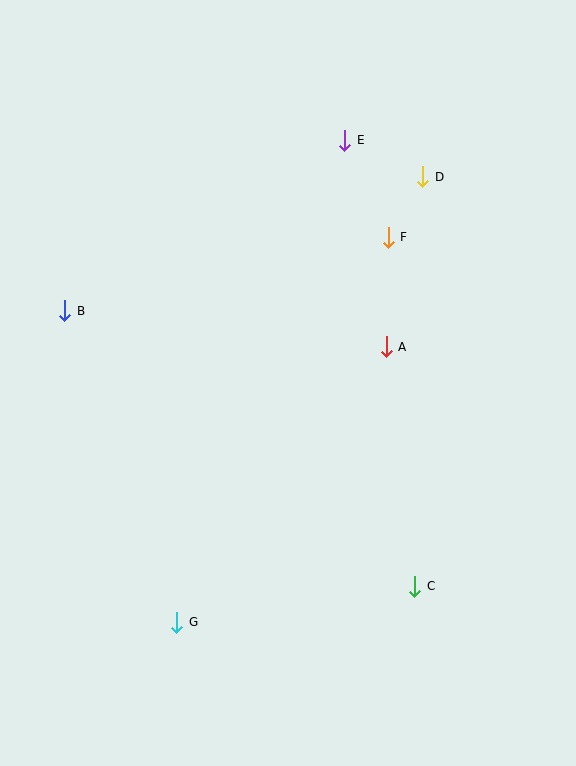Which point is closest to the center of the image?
Point A at (386, 347) is closest to the center.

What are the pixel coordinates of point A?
Point A is at (386, 347).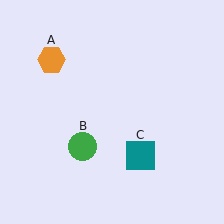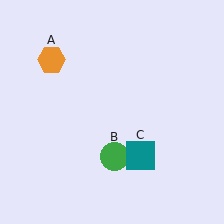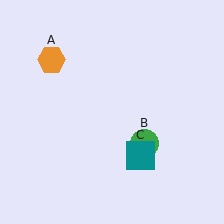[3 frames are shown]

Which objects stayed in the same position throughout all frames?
Orange hexagon (object A) and teal square (object C) remained stationary.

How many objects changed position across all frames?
1 object changed position: green circle (object B).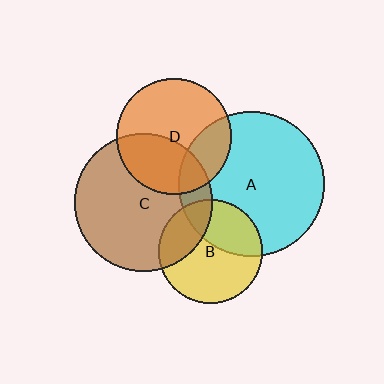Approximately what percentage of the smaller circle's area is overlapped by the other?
Approximately 15%.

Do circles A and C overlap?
Yes.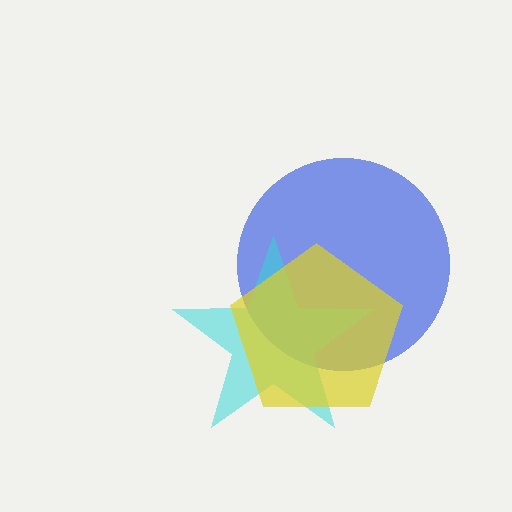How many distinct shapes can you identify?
There are 3 distinct shapes: a blue circle, a cyan star, a yellow pentagon.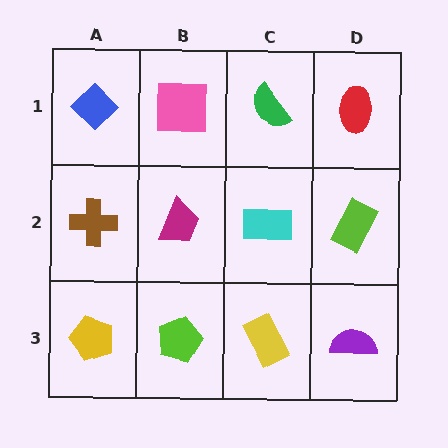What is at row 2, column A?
A brown cross.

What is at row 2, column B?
A magenta trapezoid.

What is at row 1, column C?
A green semicircle.